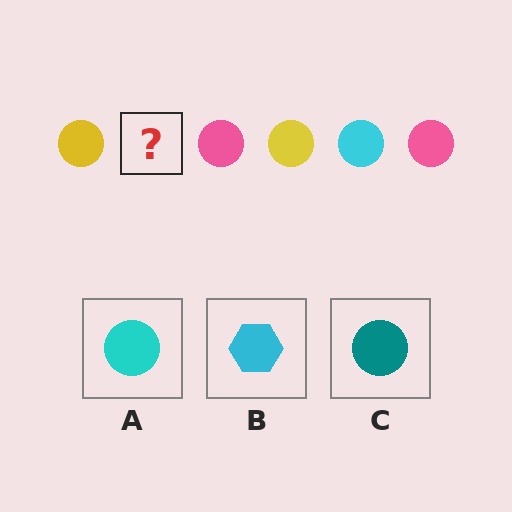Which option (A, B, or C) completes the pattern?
A.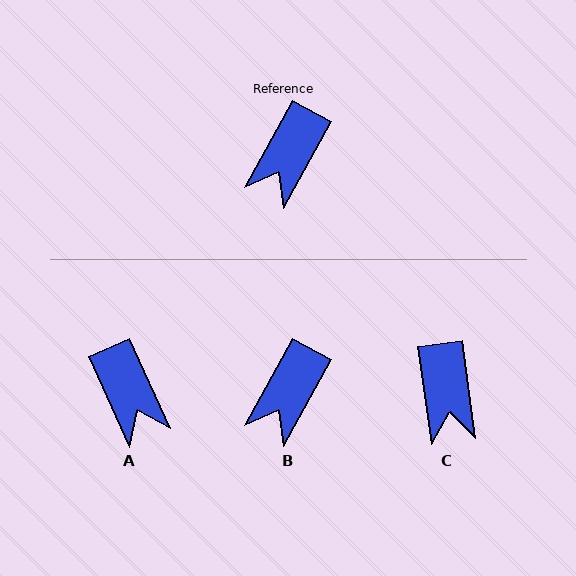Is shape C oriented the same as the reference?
No, it is off by about 36 degrees.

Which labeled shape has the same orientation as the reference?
B.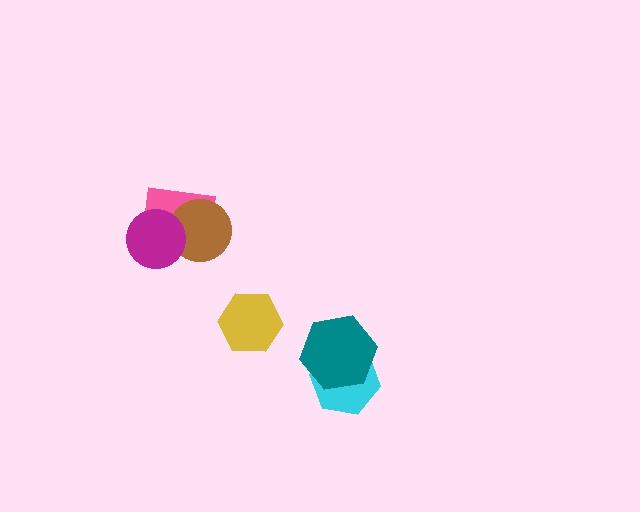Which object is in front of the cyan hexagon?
The teal hexagon is in front of the cyan hexagon.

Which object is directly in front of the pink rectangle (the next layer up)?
The brown circle is directly in front of the pink rectangle.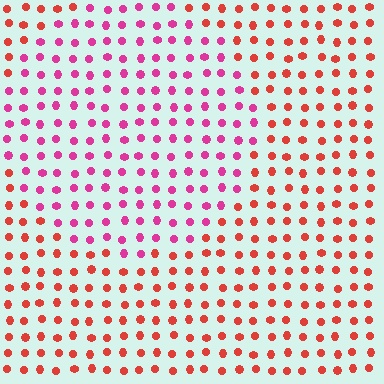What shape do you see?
I see a circle.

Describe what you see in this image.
The image is filled with small red elements in a uniform arrangement. A circle-shaped region is visible where the elements are tinted to a slightly different hue, forming a subtle color boundary.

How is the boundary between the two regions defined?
The boundary is defined purely by a slight shift in hue (about 40 degrees). Spacing, size, and orientation are identical on both sides.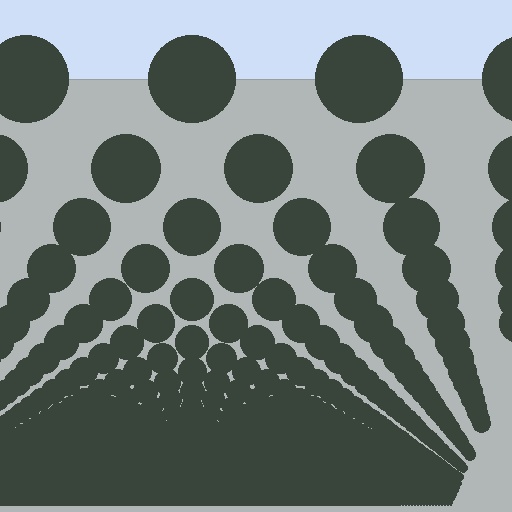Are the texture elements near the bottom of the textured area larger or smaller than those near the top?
Smaller. The gradient is inverted — elements near the bottom are smaller and denser.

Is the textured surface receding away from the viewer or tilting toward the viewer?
The surface appears to tilt toward the viewer. Texture elements get larger and sparser toward the top.